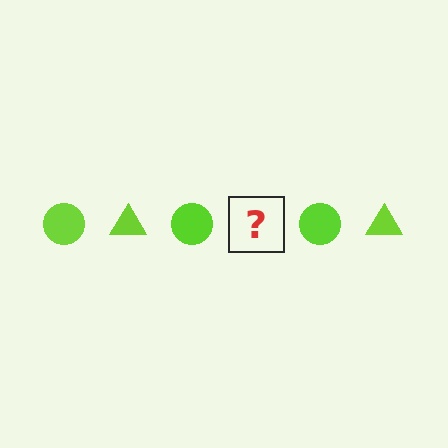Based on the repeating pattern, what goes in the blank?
The blank should be a lime triangle.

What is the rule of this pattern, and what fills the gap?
The rule is that the pattern cycles through circle, triangle shapes in lime. The gap should be filled with a lime triangle.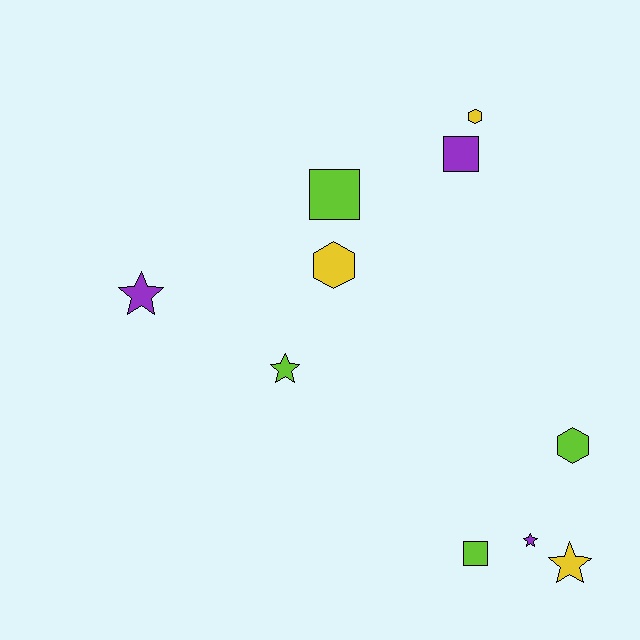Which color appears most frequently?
Lime, with 4 objects.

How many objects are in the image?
There are 10 objects.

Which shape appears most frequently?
Star, with 4 objects.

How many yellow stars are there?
There is 1 yellow star.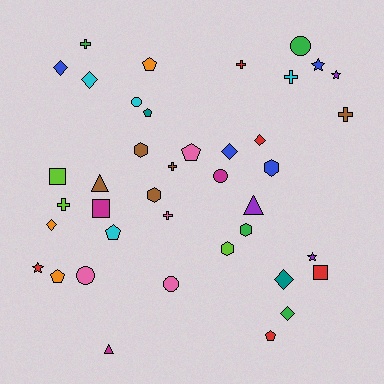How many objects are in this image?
There are 40 objects.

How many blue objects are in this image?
There are 4 blue objects.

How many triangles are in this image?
There are 3 triangles.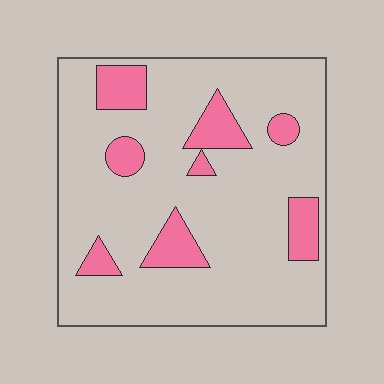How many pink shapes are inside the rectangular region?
8.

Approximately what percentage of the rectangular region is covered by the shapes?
Approximately 15%.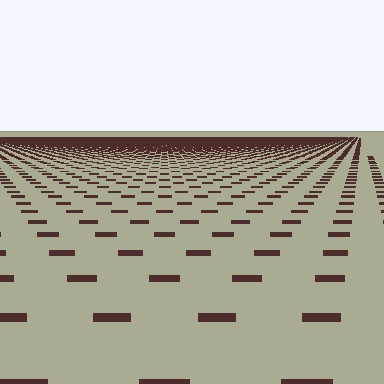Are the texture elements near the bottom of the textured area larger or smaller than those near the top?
Larger. Near the bottom, elements are closer to the viewer and appear at a bigger on-screen size.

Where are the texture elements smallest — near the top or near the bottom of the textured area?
Near the top.